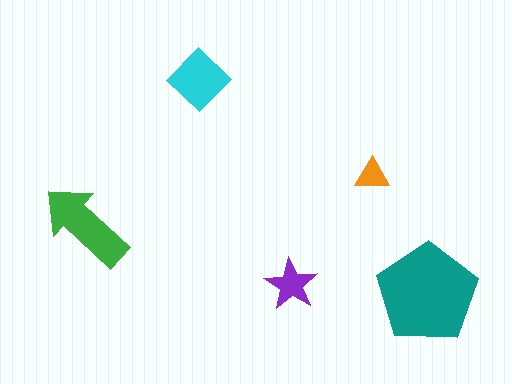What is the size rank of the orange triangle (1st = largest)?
5th.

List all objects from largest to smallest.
The teal pentagon, the green arrow, the cyan diamond, the purple star, the orange triangle.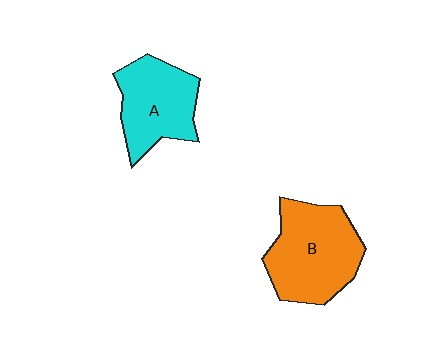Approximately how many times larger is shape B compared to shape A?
Approximately 1.2 times.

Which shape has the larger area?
Shape B (orange).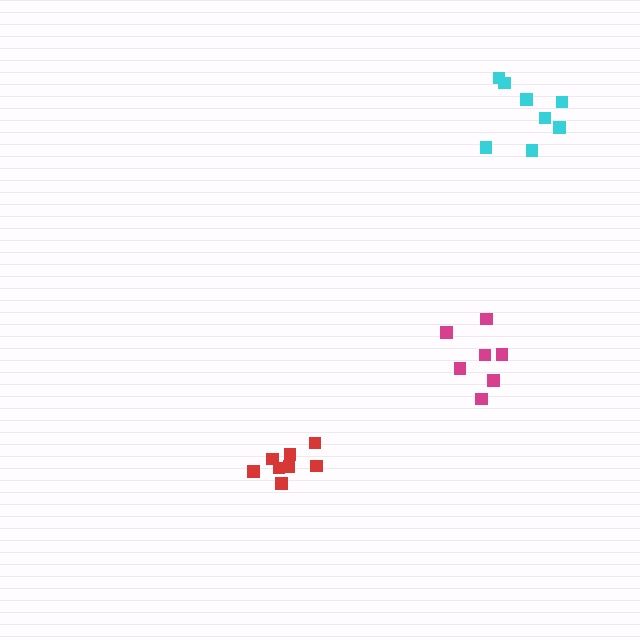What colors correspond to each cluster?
The clusters are colored: cyan, magenta, red.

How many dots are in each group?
Group 1: 8 dots, Group 2: 7 dots, Group 3: 8 dots (23 total).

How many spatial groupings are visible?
There are 3 spatial groupings.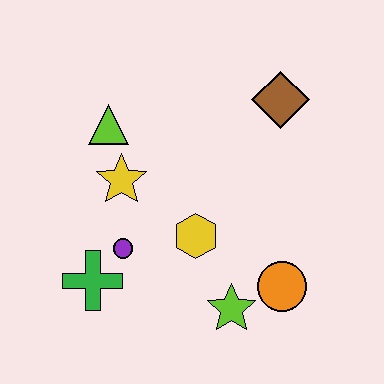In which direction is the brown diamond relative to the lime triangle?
The brown diamond is to the right of the lime triangle.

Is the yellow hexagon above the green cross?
Yes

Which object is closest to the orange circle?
The lime star is closest to the orange circle.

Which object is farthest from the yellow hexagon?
The brown diamond is farthest from the yellow hexagon.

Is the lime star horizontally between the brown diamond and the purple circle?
Yes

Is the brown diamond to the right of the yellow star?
Yes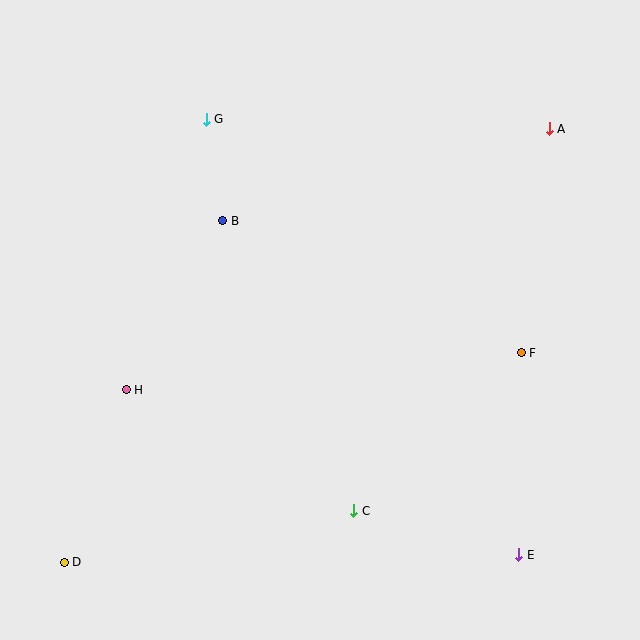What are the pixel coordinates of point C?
Point C is at (354, 511).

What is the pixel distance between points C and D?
The distance between C and D is 294 pixels.